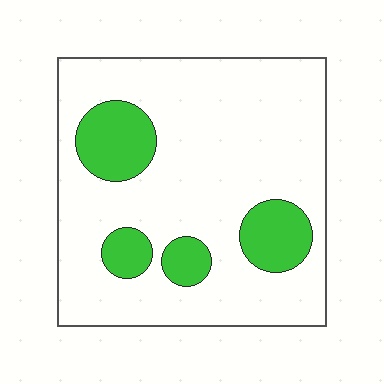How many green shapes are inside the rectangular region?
4.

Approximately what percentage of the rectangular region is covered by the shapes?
Approximately 20%.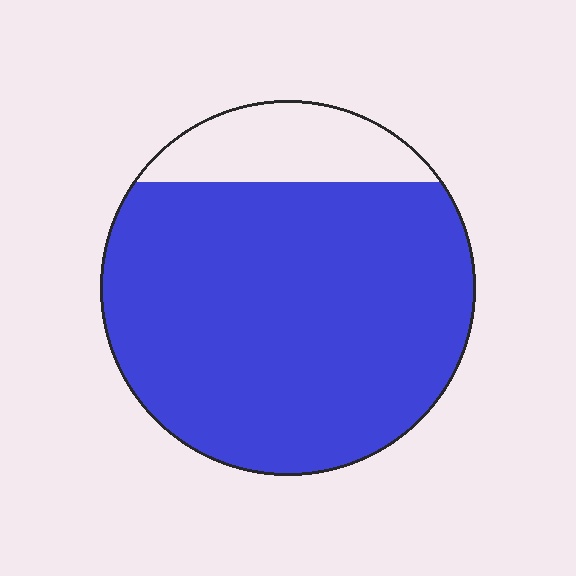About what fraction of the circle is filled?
About five sixths (5/6).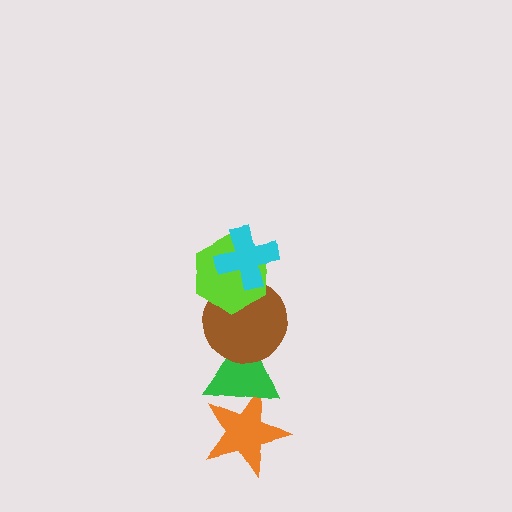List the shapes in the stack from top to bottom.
From top to bottom: the cyan cross, the lime hexagon, the brown circle, the green triangle, the orange star.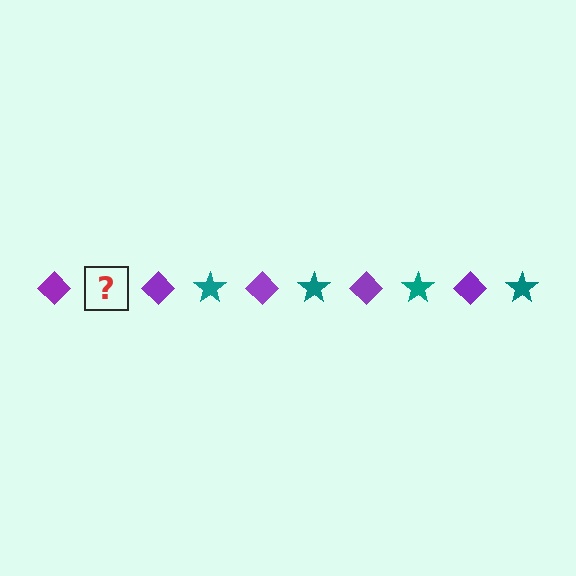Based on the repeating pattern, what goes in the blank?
The blank should be a teal star.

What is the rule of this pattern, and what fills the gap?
The rule is that the pattern alternates between purple diamond and teal star. The gap should be filled with a teal star.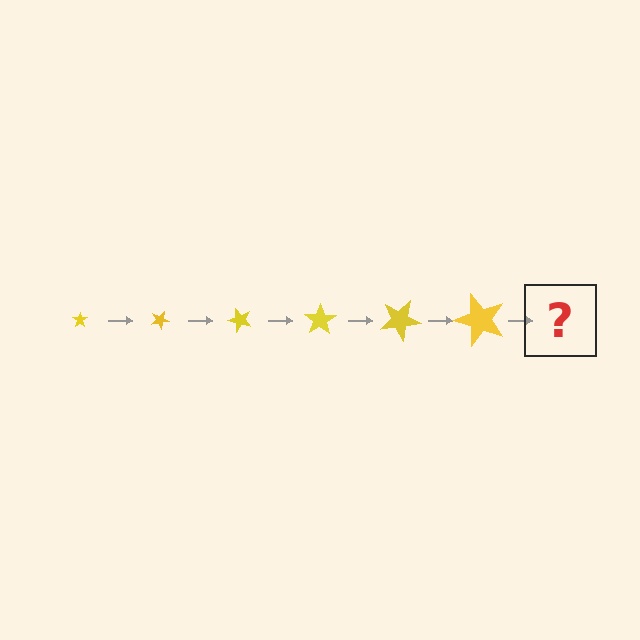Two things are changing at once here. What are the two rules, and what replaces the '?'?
The two rules are that the star grows larger each step and it rotates 25 degrees each step. The '?' should be a star, larger than the previous one and rotated 150 degrees from the start.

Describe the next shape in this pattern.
It should be a star, larger than the previous one and rotated 150 degrees from the start.